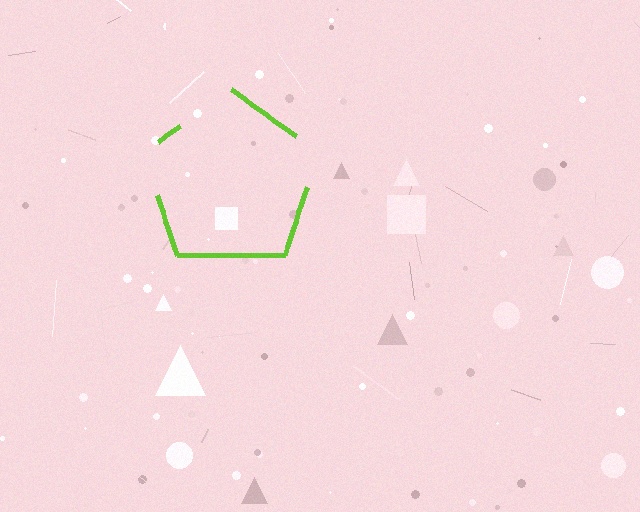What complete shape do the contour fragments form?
The contour fragments form a pentagon.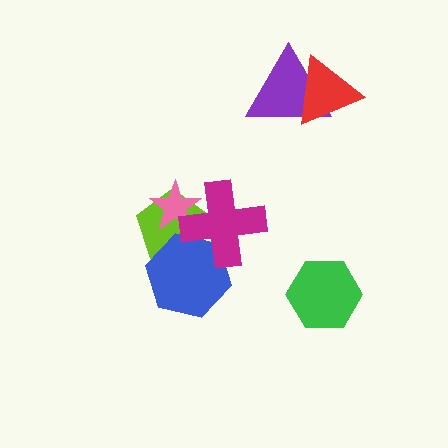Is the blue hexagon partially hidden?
Yes, it is partially covered by another shape.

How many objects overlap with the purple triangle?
1 object overlaps with the purple triangle.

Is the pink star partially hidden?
Yes, it is partially covered by another shape.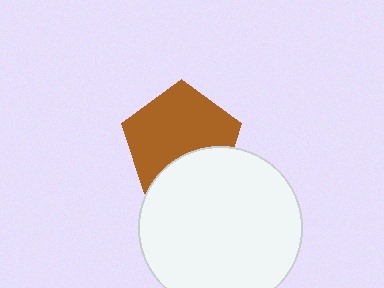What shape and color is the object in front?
The object in front is a white circle.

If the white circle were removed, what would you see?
You would see the complete brown pentagon.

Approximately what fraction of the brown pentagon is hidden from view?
Roughly 30% of the brown pentagon is hidden behind the white circle.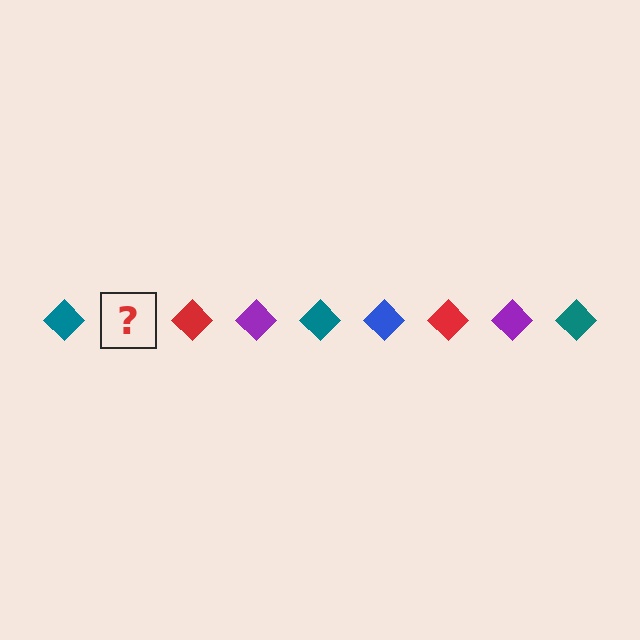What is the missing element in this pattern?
The missing element is a blue diamond.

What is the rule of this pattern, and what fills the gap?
The rule is that the pattern cycles through teal, blue, red, purple diamonds. The gap should be filled with a blue diamond.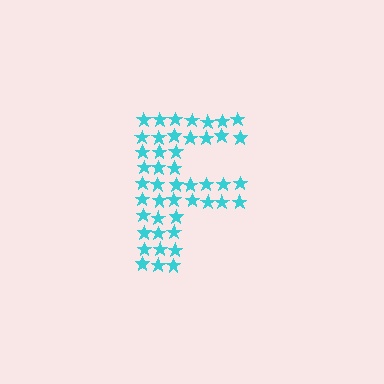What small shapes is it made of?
It is made of small stars.